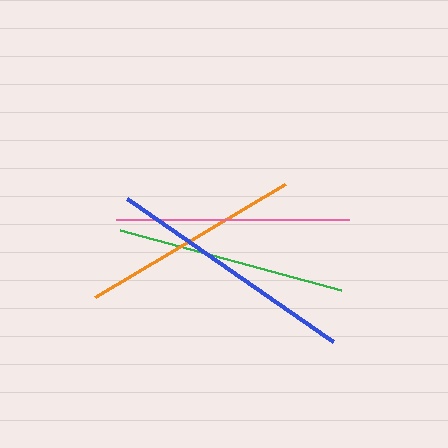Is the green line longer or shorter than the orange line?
The green line is longer than the orange line.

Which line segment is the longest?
The blue line is the longest at approximately 251 pixels.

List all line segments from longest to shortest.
From longest to shortest: blue, pink, green, orange.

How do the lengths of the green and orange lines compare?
The green and orange lines are approximately the same length.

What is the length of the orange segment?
The orange segment is approximately 221 pixels long.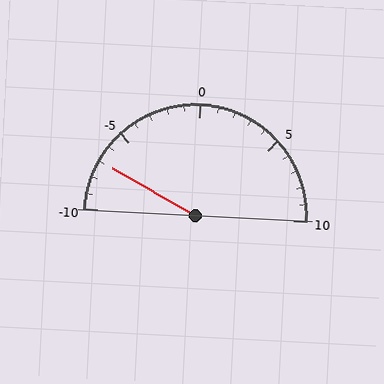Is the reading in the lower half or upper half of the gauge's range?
The reading is in the lower half of the range (-10 to 10).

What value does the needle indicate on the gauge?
The needle indicates approximately -7.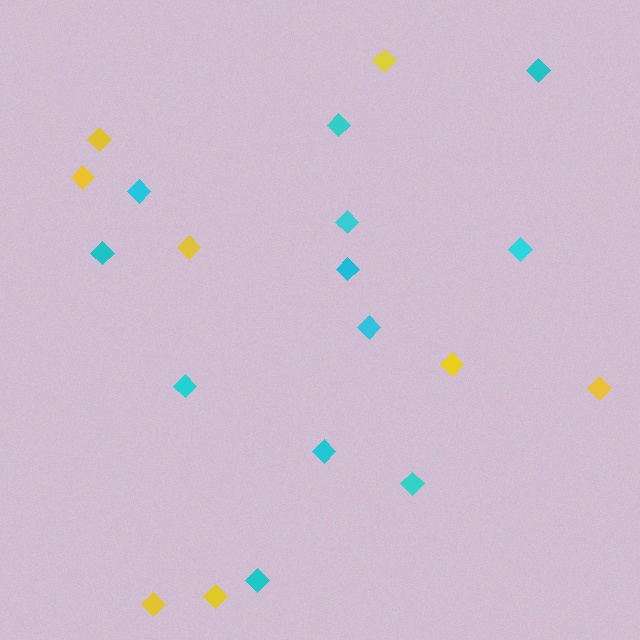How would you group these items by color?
There are 2 groups: one group of cyan diamonds (12) and one group of yellow diamonds (8).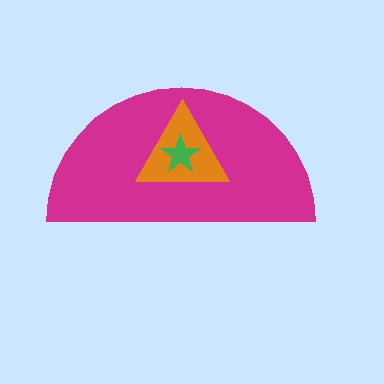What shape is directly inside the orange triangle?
The green star.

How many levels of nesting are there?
3.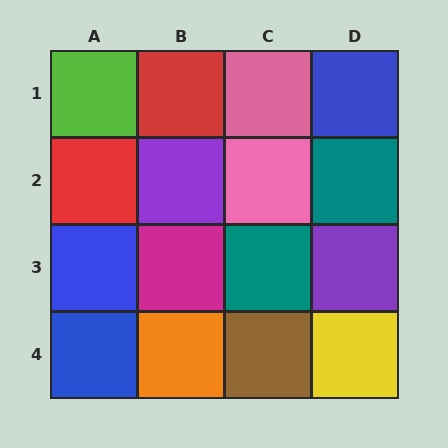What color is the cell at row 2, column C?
Pink.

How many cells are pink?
2 cells are pink.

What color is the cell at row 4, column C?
Brown.